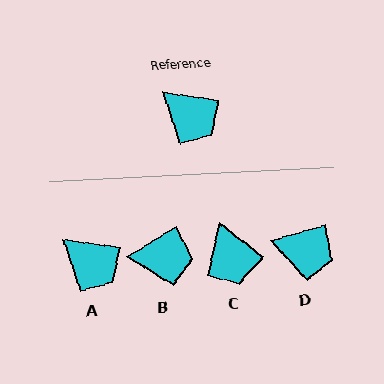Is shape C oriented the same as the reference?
No, it is off by about 31 degrees.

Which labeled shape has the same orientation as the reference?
A.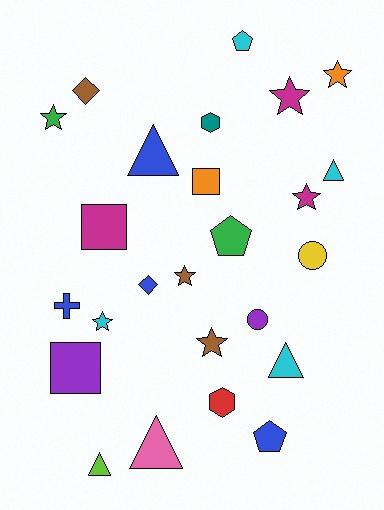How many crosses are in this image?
There is 1 cross.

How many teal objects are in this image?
There is 1 teal object.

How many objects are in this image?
There are 25 objects.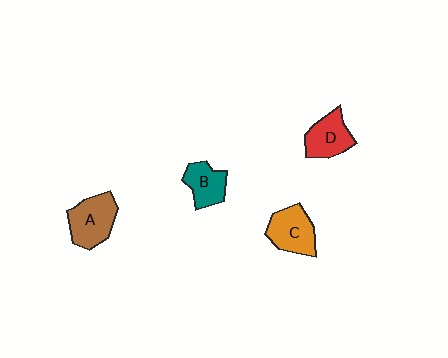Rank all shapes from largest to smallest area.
From largest to smallest: A (brown), C (orange), D (red), B (teal).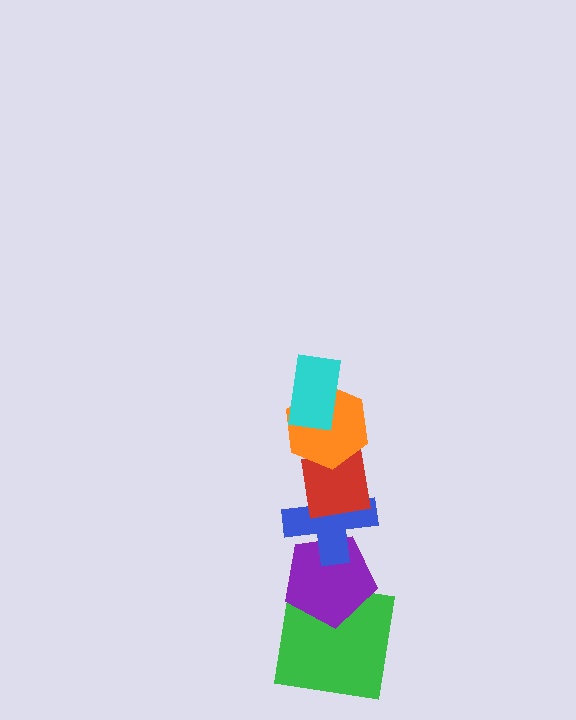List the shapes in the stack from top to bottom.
From top to bottom: the cyan rectangle, the orange hexagon, the red square, the blue cross, the purple pentagon, the green square.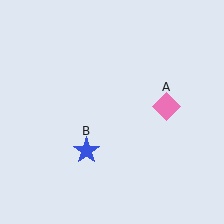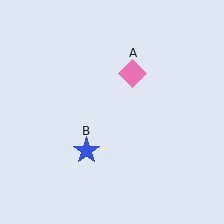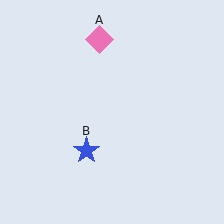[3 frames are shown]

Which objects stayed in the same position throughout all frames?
Blue star (object B) remained stationary.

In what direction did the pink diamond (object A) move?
The pink diamond (object A) moved up and to the left.